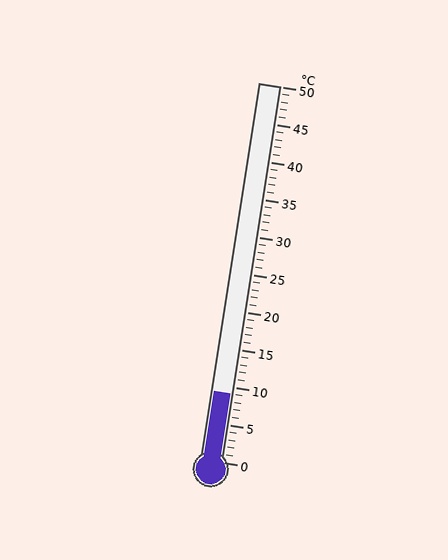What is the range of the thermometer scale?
The thermometer scale ranges from 0°C to 50°C.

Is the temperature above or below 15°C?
The temperature is below 15°C.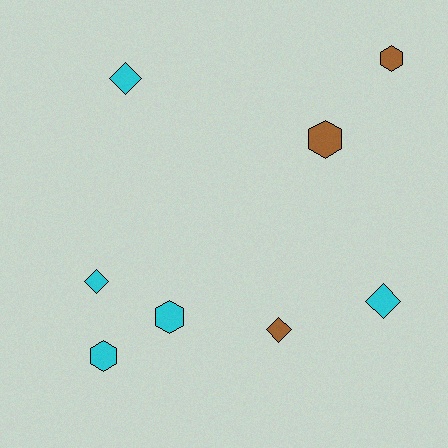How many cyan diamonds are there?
There are 3 cyan diamonds.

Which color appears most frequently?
Cyan, with 5 objects.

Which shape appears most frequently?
Hexagon, with 4 objects.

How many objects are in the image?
There are 8 objects.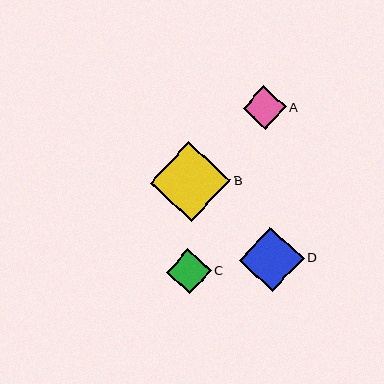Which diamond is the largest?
Diamond B is the largest with a size of approximately 80 pixels.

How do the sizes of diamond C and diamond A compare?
Diamond C and diamond A are approximately the same size.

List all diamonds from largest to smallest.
From largest to smallest: B, D, C, A.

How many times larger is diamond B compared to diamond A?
Diamond B is approximately 1.9 times the size of diamond A.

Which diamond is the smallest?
Diamond A is the smallest with a size of approximately 43 pixels.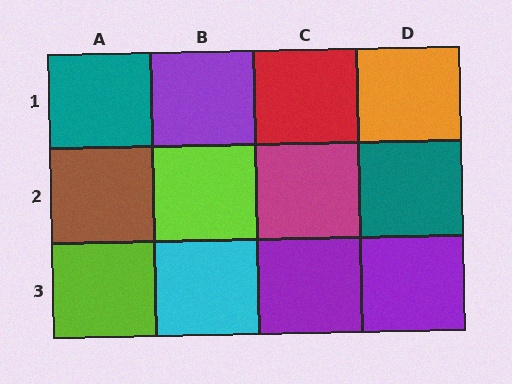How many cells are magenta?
1 cell is magenta.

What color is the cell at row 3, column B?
Cyan.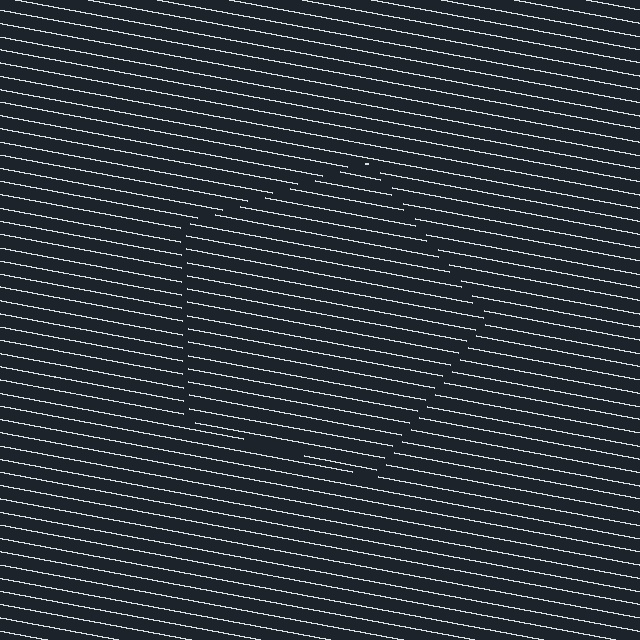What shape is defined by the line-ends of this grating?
An illusory pentagon. The interior of the shape contains the same grating, shifted by half a period — the contour is defined by the phase discontinuity where line-ends from the inner and outer gratings abut.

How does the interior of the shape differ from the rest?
The interior of the shape contains the same grating, shifted by half a period — the contour is defined by the phase discontinuity where line-ends from the inner and outer gratings abut.